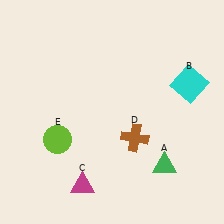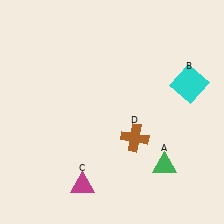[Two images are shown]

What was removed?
The lime circle (E) was removed in Image 2.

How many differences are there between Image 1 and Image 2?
There is 1 difference between the two images.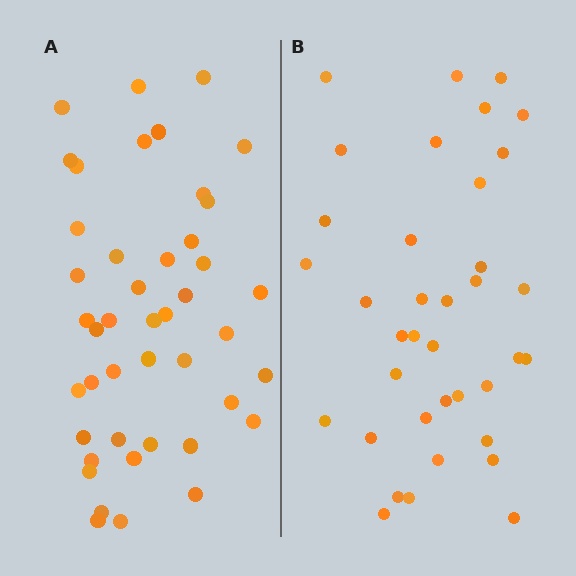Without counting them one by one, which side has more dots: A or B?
Region A (the left region) has more dots.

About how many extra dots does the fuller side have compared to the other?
Region A has roughly 8 or so more dots than region B.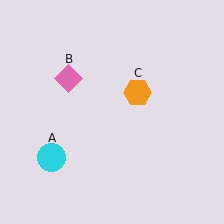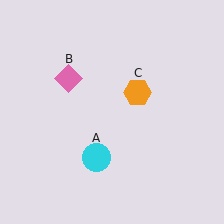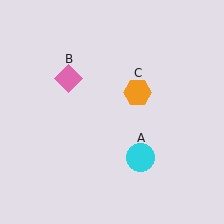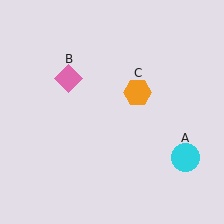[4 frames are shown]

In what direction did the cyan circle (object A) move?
The cyan circle (object A) moved right.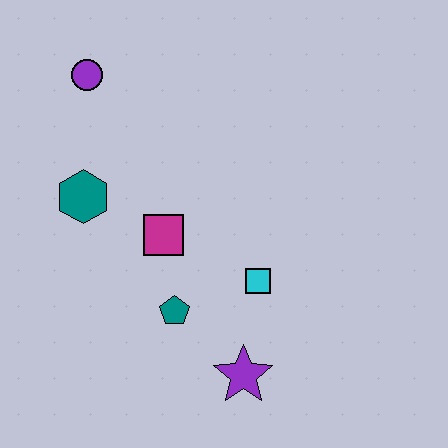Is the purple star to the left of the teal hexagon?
No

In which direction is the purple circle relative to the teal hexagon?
The purple circle is above the teal hexagon.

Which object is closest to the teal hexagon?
The magenta square is closest to the teal hexagon.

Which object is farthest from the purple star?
The purple circle is farthest from the purple star.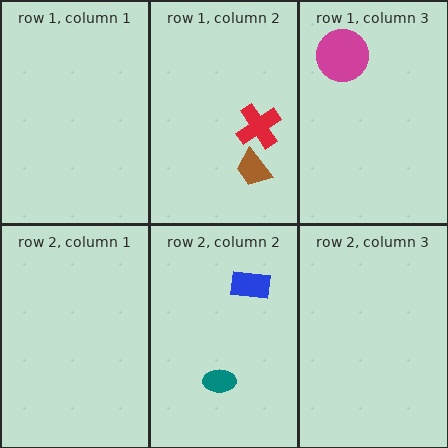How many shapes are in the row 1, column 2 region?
2.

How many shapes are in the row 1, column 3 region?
1.